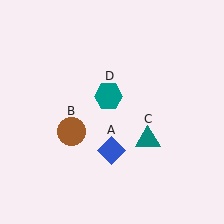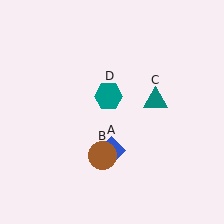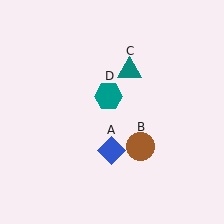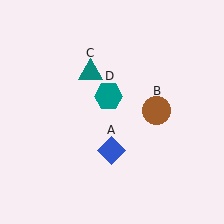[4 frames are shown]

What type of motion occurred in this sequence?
The brown circle (object B), teal triangle (object C) rotated counterclockwise around the center of the scene.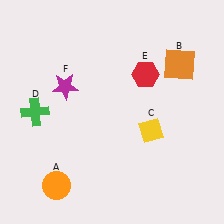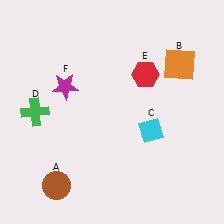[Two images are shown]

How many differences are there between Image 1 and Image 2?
There are 2 differences between the two images.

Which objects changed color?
A changed from orange to brown. C changed from yellow to cyan.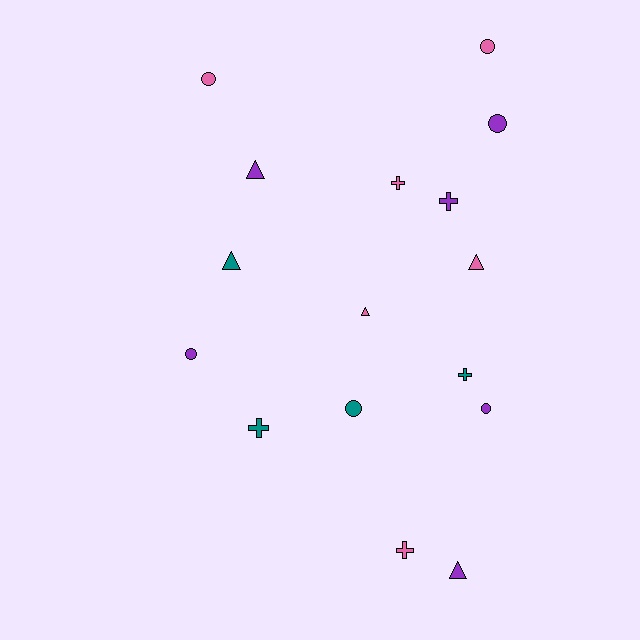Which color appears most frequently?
Pink, with 6 objects.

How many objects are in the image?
There are 16 objects.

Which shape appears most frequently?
Circle, with 6 objects.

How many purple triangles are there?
There are 2 purple triangles.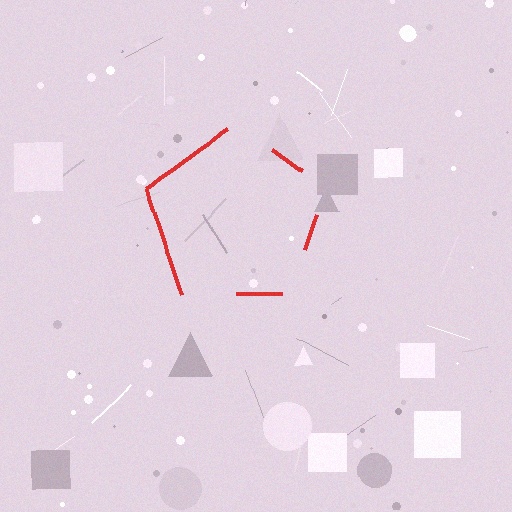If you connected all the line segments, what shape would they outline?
They would outline a pentagon.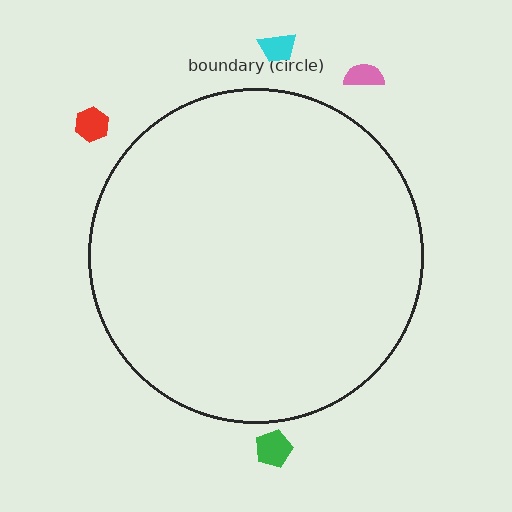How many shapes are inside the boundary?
0 inside, 4 outside.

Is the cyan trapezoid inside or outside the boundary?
Outside.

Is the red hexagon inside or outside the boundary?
Outside.